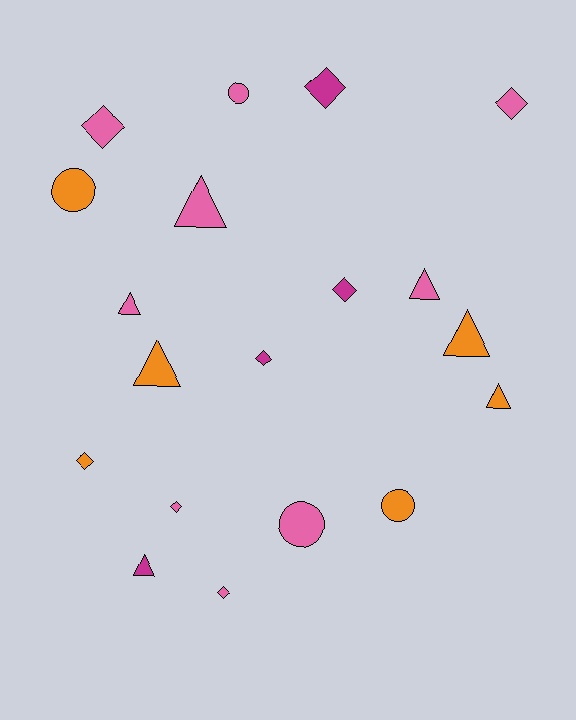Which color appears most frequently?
Pink, with 9 objects.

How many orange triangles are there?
There are 3 orange triangles.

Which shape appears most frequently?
Diamond, with 8 objects.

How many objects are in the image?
There are 19 objects.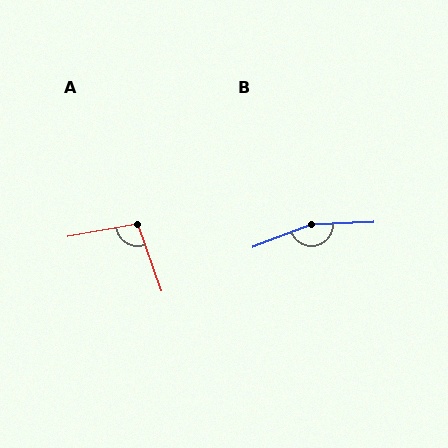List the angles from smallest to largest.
A (99°), B (162°).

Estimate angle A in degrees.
Approximately 99 degrees.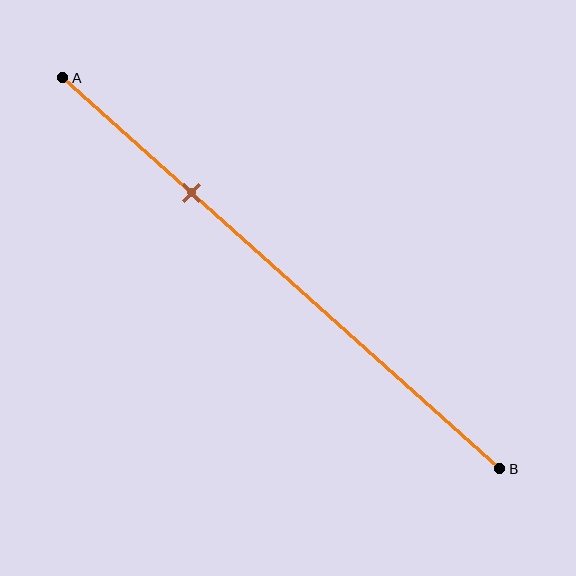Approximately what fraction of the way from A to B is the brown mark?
The brown mark is approximately 30% of the way from A to B.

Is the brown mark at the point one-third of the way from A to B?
No, the mark is at about 30% from A, not at the 33% one-third point.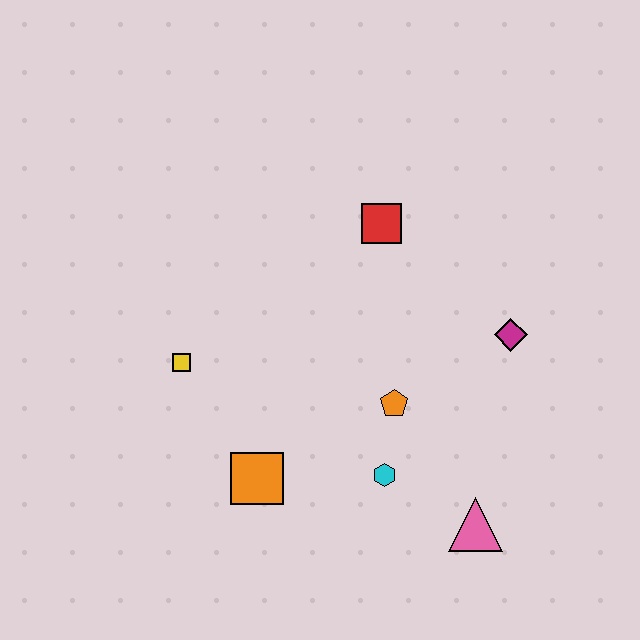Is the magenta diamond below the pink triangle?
No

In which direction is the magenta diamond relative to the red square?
The magenta diamond is to the right of the red square.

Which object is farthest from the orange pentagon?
The yellow square is farthest from the orange pentagon.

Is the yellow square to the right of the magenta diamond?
No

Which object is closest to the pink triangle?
The cyan hexagon is closest to the pink triangle.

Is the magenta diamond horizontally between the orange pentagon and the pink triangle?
No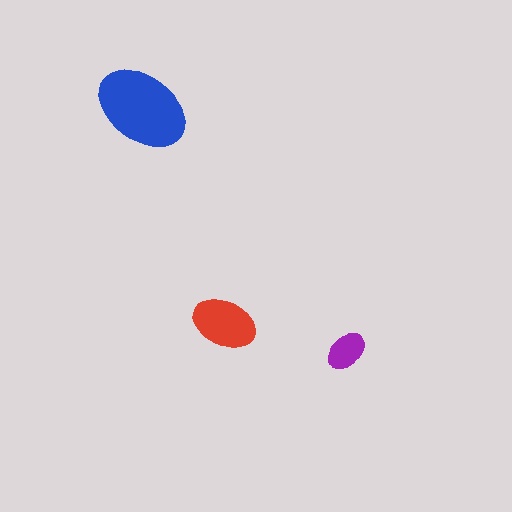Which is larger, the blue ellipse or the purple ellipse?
The blue one.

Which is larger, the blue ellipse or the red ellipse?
The blue one.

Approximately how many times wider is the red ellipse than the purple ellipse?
About 1.5 times wider.